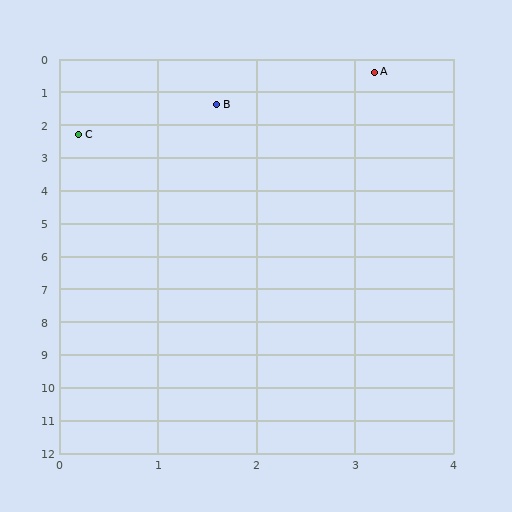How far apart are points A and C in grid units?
Points A and C are about 3.6 grid units apart.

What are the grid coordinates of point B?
Point B is at approximately (1.6, 1.4).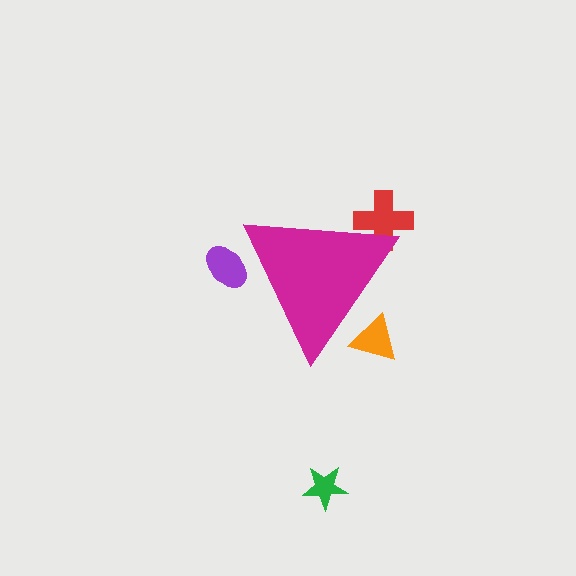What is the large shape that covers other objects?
A magenta triangle.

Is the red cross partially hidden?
Yes, the red cross is partially hidden behind the magenta triangle.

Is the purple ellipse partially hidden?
Yes, the purple ellipse is partially hidden behind the magenta triangle.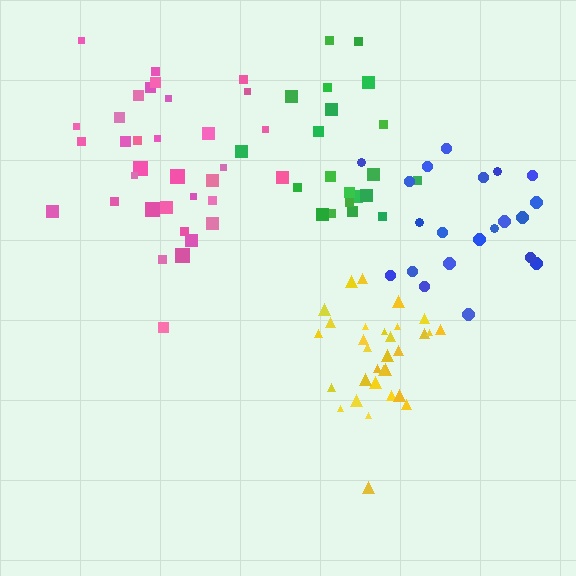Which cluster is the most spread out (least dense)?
Green.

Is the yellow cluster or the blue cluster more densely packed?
Yellow.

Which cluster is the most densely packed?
Yellow.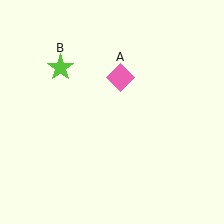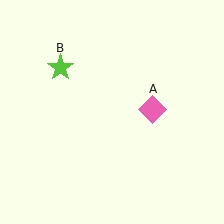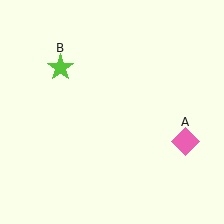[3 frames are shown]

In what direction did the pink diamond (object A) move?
The pink diamond (object A) moved down and to the right.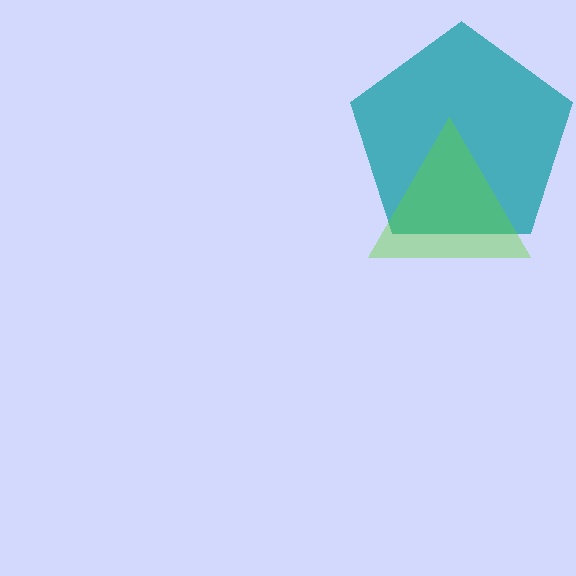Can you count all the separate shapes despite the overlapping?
Yes, there are 2 separate shapes.